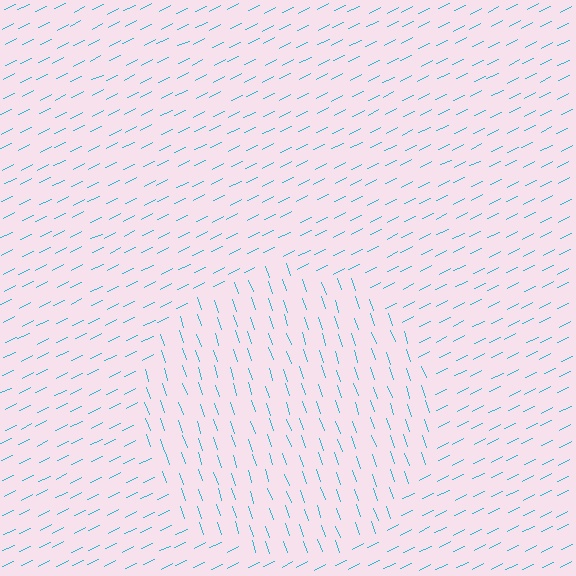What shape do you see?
I see a circle.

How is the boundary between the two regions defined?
The boundary is defined purely by a change in line orientation (approximately 83 degrees difference). All lines are the same color and thickness.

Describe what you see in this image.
The image is filled with small cyan line segments. A circle region in the image has lines oriented differently from the surrounding lines, creating a visible texture boundary.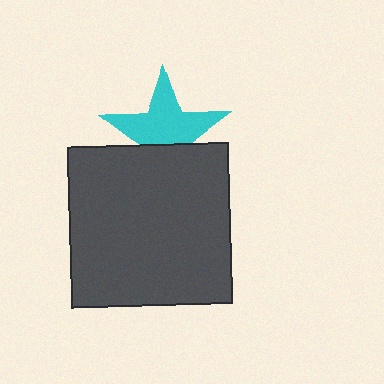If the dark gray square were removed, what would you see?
You would see the complete cyan star.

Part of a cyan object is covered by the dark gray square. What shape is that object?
It is a star.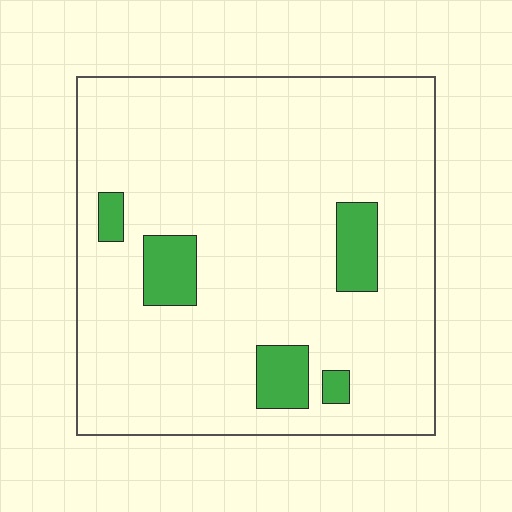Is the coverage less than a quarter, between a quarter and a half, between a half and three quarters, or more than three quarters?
Less than a quarter.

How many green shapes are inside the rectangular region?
5.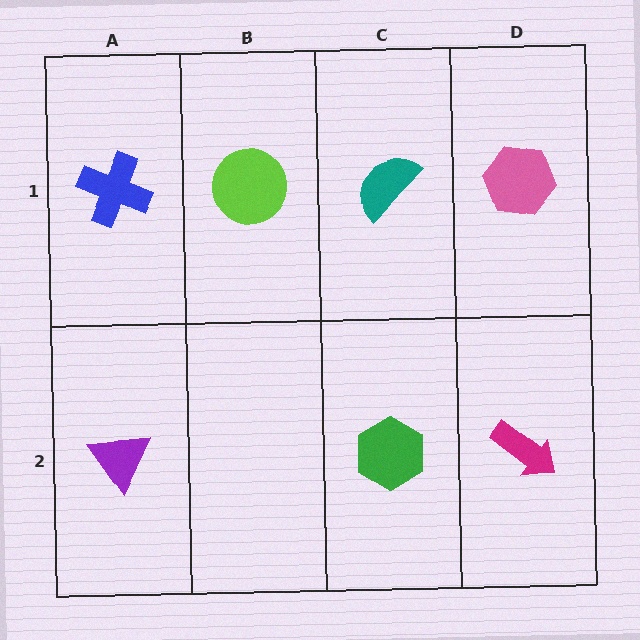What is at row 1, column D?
A pink hexagon.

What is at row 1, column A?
A blue cross.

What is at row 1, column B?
A lime circle.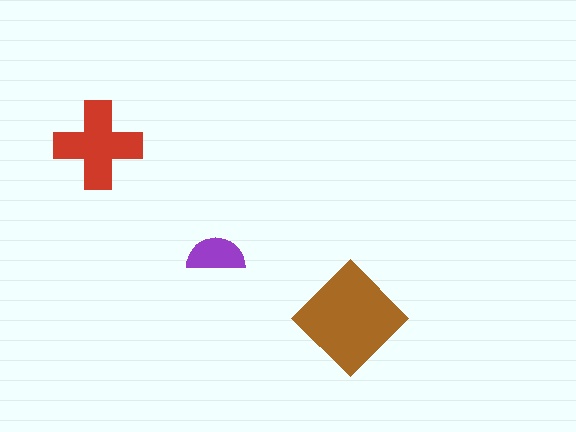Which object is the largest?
The brown diamond.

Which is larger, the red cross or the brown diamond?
The brown diamond.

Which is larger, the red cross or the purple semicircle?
The red cross.